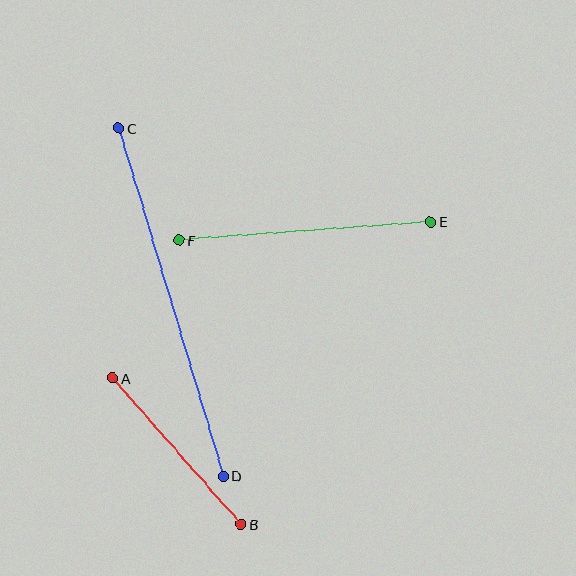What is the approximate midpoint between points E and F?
The midpoint is at approximately (305, 231) pixels.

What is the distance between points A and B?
The distance is approximately 194 pixels.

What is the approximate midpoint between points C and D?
The midpoint is at approximately (171, 302) pixels.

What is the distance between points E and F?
The distance is approximately 252 pixels.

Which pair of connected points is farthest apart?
Points C and D are farthest apart.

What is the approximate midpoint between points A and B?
The midpoint is at approximately (177, 451) pixels.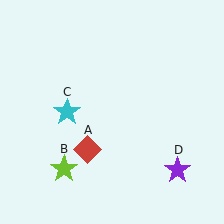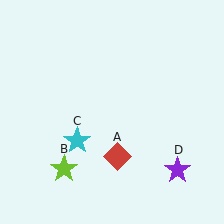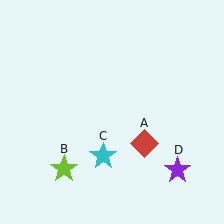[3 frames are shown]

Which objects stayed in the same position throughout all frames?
Lime star (object B) and purple star (object D) remained stationary.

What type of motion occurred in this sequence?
The red diamond (object A), cyan star (object C) rotated counterclockwise around the center of the scene.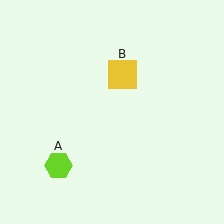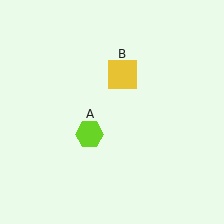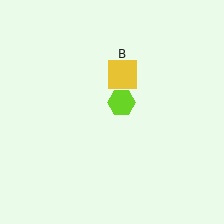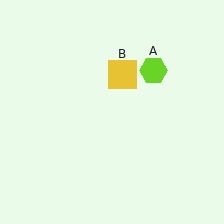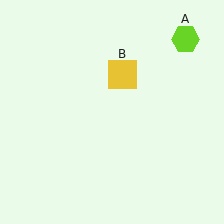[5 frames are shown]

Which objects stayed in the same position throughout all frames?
Yellow square (object B) remained stationary.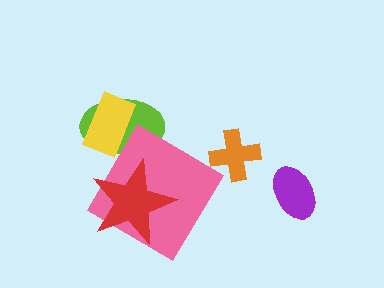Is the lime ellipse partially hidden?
Yes, it is partially covered by another shape.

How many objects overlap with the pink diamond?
2 objects overlap with the pink diamond.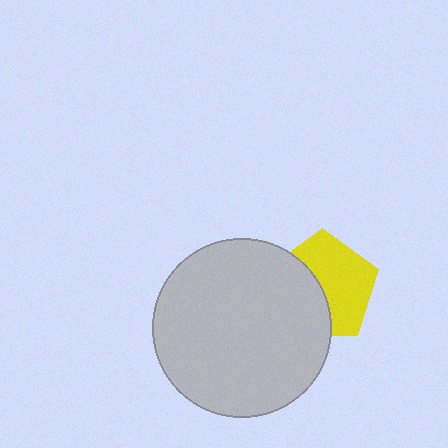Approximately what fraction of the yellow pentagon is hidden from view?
Roughly 44% of the yellow pentagon is hidden behind the light gray circle.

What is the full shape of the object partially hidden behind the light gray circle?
The partially hidden object is a yellow pentagon.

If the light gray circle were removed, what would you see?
You would see the complete yellow pentagon.